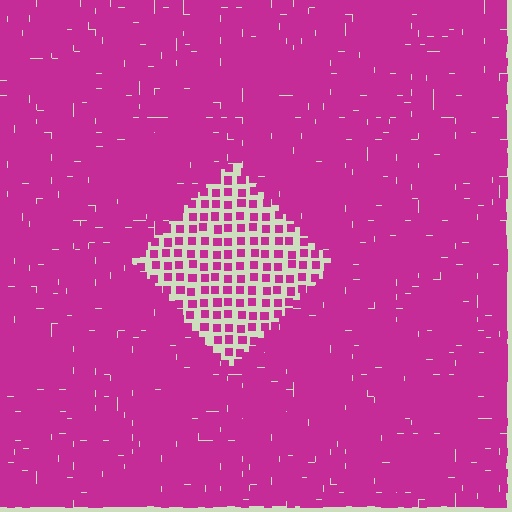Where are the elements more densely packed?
The elements are more densely packed outside the diamond boundary.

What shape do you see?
I see a diamond.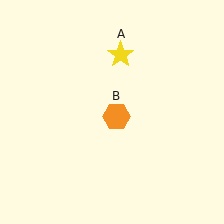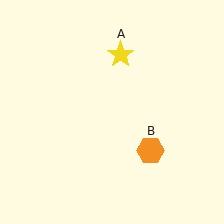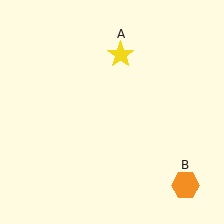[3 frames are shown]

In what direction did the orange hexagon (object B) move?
The orange hexagon (object B) moved down and to the right.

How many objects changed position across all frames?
1 object changed position: orange hexagon (object B).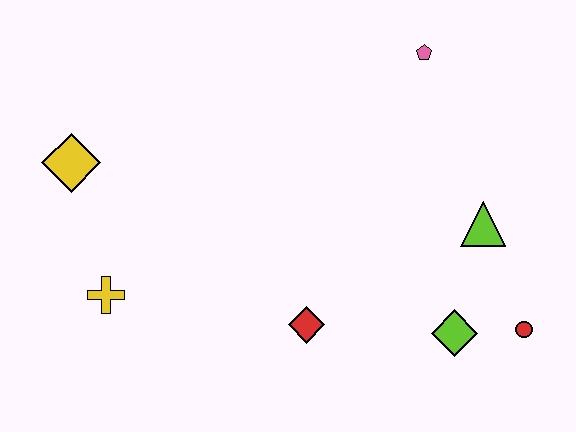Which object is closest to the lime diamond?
The red circle is closest to the lime diamond.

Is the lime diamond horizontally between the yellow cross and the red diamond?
No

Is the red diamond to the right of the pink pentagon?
No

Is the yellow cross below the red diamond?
No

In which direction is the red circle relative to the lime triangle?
The red circle is below the lime triangle.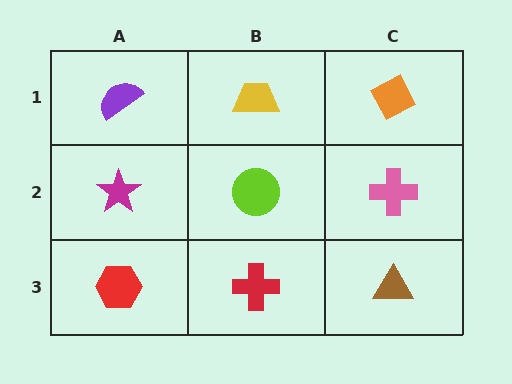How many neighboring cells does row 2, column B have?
4.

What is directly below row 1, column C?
A pink cross.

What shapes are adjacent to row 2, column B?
A yellow trapezoid (row 1, column B), a red cross (row 3, column B), a magenta star (row 2, column A), a pink cross (row 2, column C).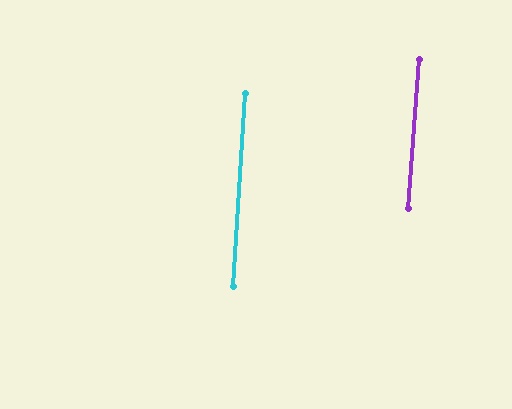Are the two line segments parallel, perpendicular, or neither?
Parallel — their directions differ by only 0.5°.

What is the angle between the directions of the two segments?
Approximately 1 degree.